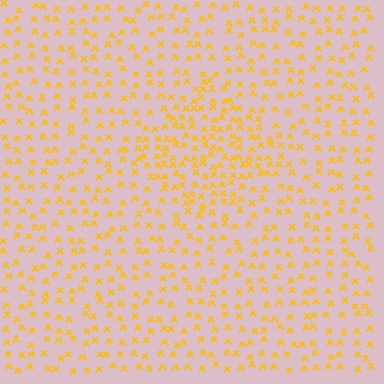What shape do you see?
I see a diamond.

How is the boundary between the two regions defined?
The boundary is defined by a change in element density (approximately 1.9x ratio). All elements are the same color, size, and shape.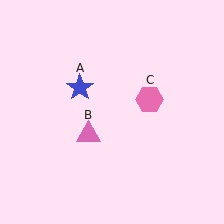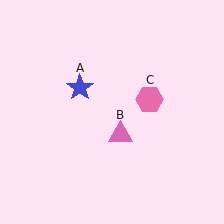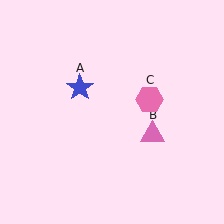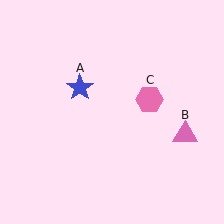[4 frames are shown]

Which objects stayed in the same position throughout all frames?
Blue star (object A) and pink hexagon (object C) remained stationary.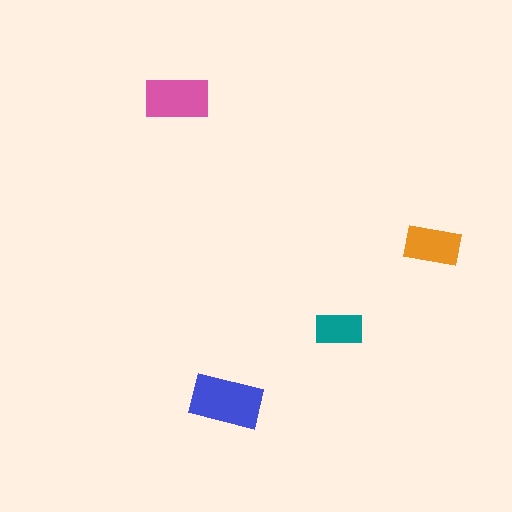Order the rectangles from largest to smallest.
the blue one, the pink one, the orange one, the teal one.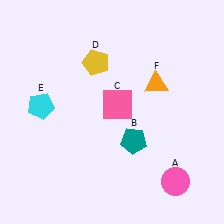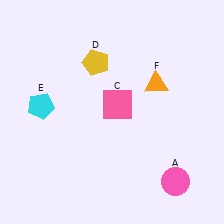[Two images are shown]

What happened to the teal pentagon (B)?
The teal pentagon (B) was removed in Image 2. It was in the bottom-right area of Image 1.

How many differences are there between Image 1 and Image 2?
There is 1 difference between the two images.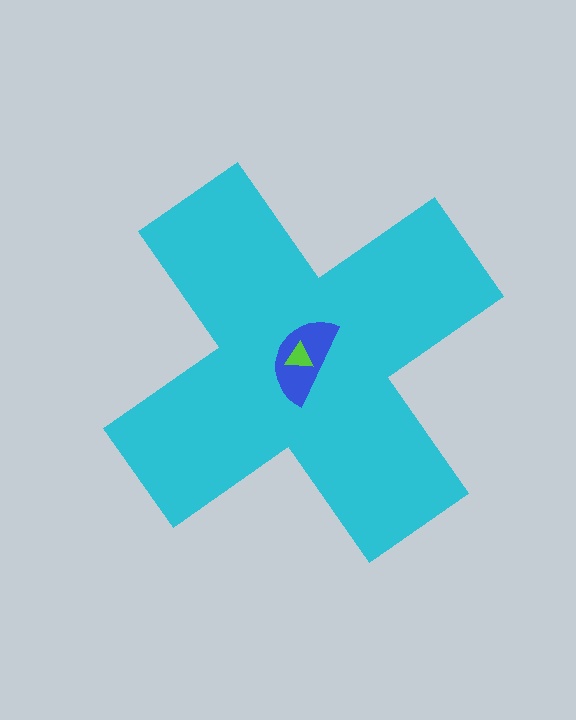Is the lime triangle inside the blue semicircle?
Yes.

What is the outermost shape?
The cyan cross.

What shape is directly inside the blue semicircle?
The lime triangle.